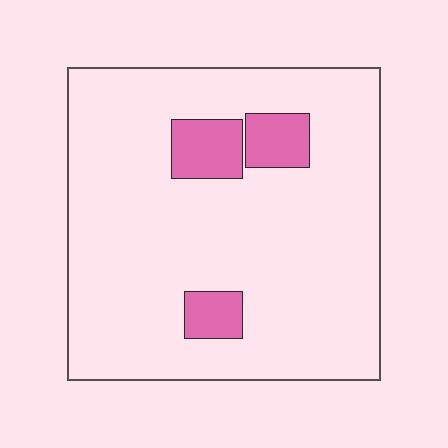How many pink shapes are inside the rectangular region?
3.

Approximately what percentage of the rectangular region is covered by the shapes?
Approximately 10%.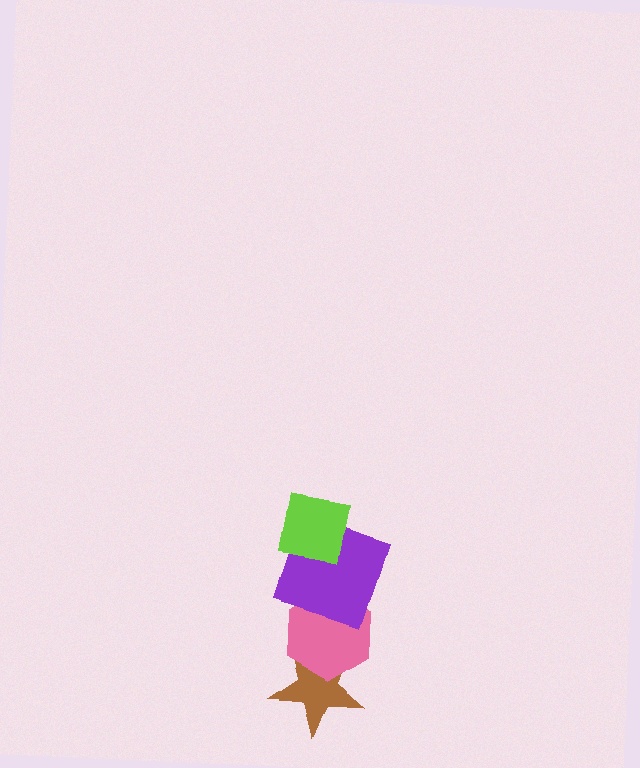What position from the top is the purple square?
The purple square is 2nd from the top.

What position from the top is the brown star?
The brown star is 4th from the top.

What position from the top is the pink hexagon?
The pink hexagon is 3rd from the top.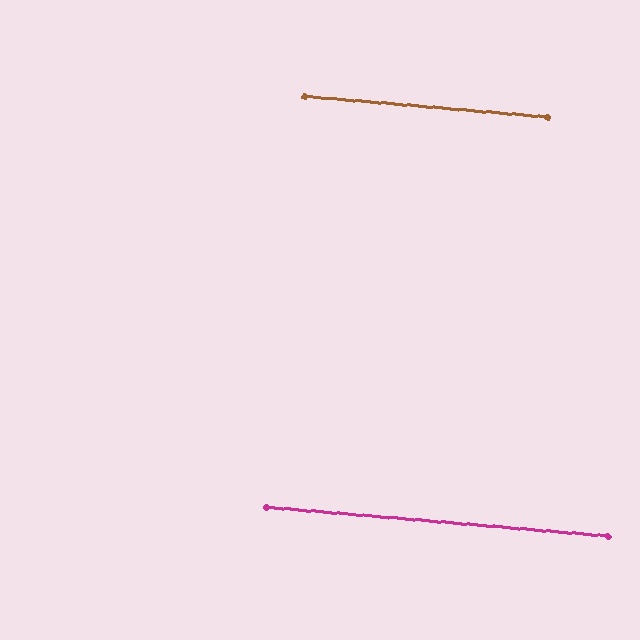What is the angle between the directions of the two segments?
Approximately 0 degrees.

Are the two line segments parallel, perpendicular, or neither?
Parallel — their directions differ by only 0.1°.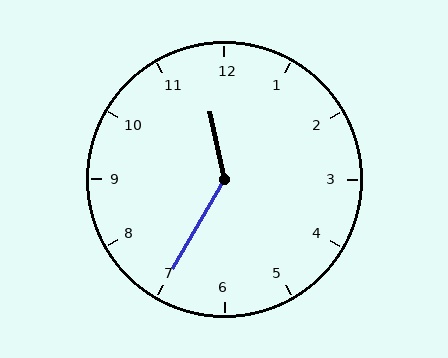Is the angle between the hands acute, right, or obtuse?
It is obtuse.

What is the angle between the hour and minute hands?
Approximately 138 degrees.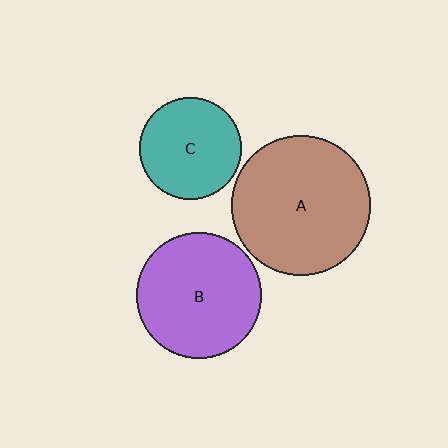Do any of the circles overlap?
No, none of the circles overlap.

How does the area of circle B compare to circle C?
Approximately 1.5 times.